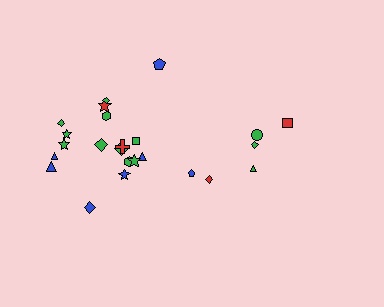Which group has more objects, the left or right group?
The left group.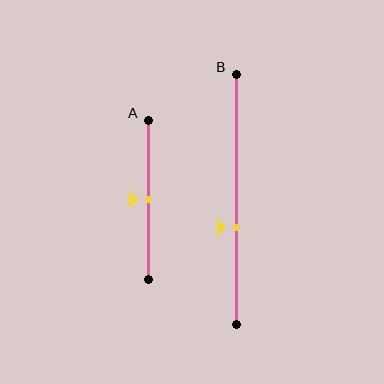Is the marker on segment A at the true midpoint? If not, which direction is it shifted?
Yes, the marker on segment A is at the true midpoint.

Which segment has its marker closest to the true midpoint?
Segment A has its marker closest to the true midpoint.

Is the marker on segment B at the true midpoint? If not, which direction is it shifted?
No, the marker on segment B is shifted downward by about 11% of the segment length.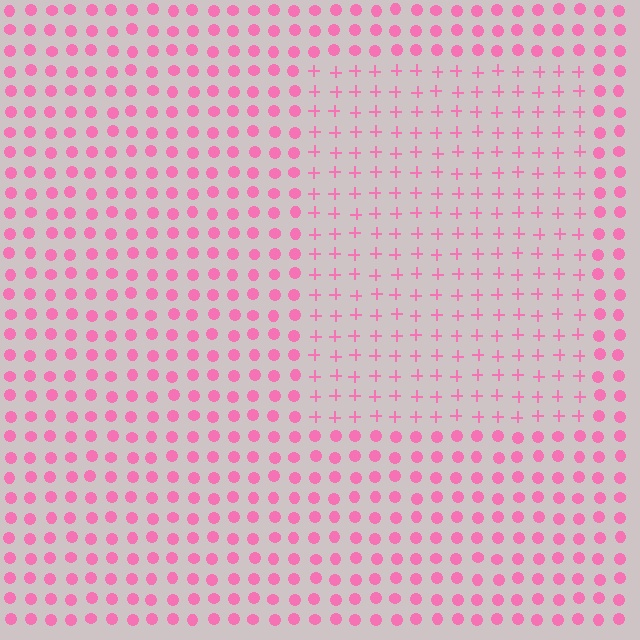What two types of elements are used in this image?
The image uses plus signs inside the rectangle region and circles outside it.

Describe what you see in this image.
The image is filled with small pink elements arranged in a uniform grid. A rectangle-shaped region contains plus signs, while the surrounding area contains circles. The boundary is defined purely by the change in element shape.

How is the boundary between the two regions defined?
The boundary is defined by a change in element shape: plus signs inside vs. circles outside. All elements share the same color and spacing.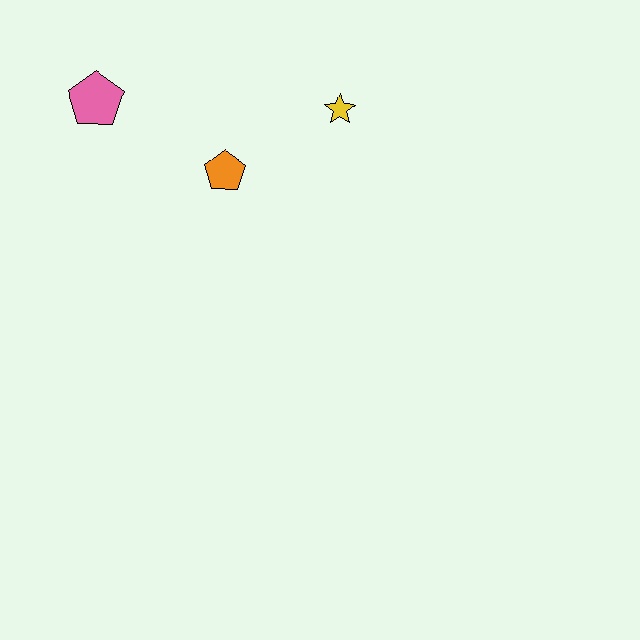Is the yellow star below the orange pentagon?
No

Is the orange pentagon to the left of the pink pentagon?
No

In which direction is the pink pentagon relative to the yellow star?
The pink pentagon is to the left of the yellow star.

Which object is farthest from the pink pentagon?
The yellow star is farthest from the pink pentagon.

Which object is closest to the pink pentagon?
The orange pentagon is closest to the pink pentagon.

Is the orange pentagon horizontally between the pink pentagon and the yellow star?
Yes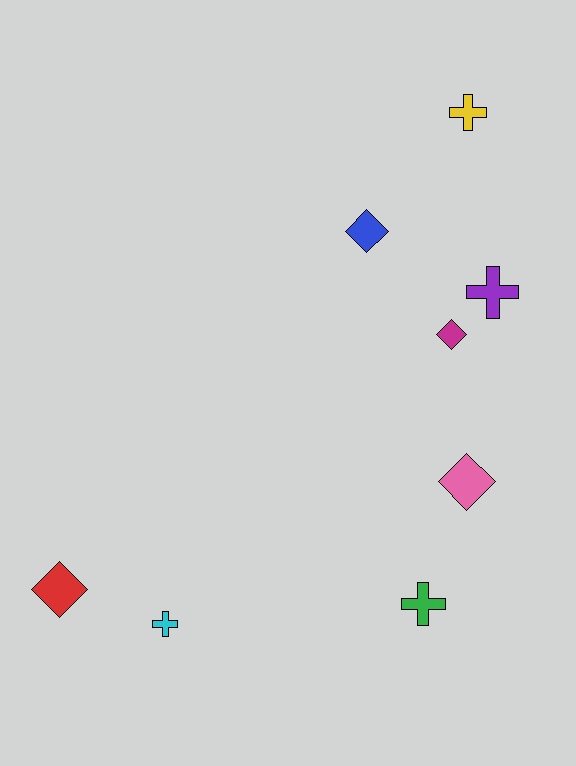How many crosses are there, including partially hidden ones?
There are 4 crosses.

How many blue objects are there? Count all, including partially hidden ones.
There is 1 blue object.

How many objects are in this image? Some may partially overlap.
There are 8 objects.